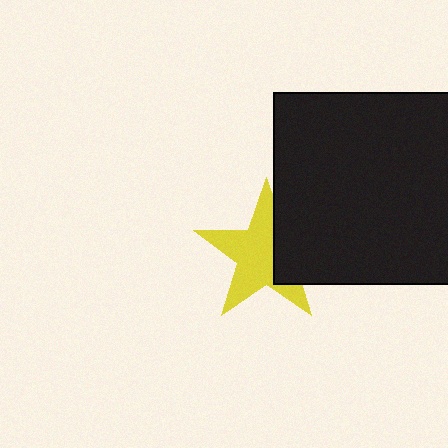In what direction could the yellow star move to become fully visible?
The yellow star could move left. That would shift it out from behind the black square entirely.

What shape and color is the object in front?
The object in front is a black square.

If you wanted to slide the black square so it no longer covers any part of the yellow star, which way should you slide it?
Slide it right — that is the most direct way to separate the two shapes.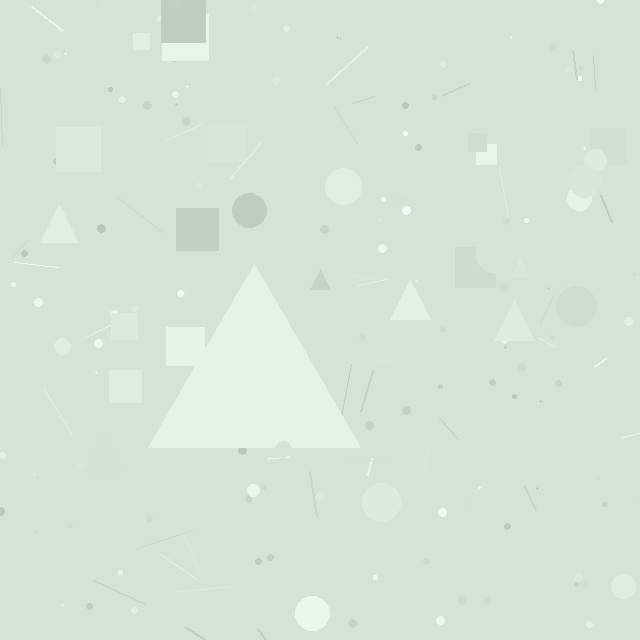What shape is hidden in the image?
A triangle is hidden in the image.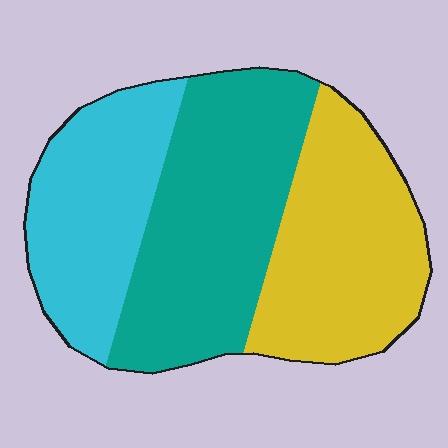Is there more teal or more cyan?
Teal.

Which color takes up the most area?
Teal, at roughly 40%.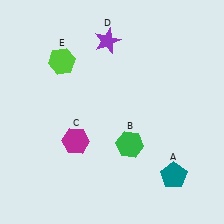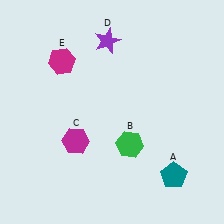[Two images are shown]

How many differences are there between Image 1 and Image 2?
There is 1 difference between the two images.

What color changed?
The hexagon (E) changed from lime in Image 1 to magenta in Image 2.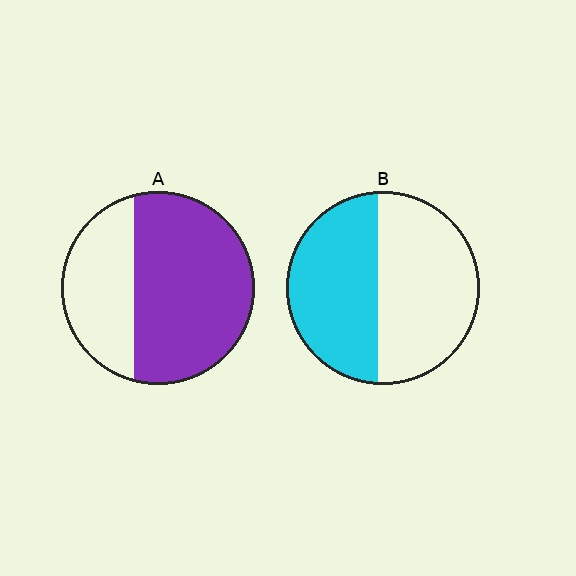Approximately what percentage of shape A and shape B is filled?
A is approximately 65% and B is approximately 45%.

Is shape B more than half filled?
Roughly half.